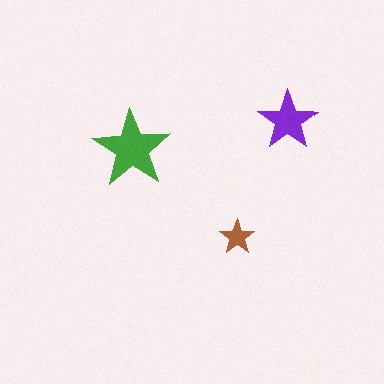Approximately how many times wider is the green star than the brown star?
About 2 times wider.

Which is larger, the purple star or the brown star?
The purple one.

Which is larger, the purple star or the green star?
The green one.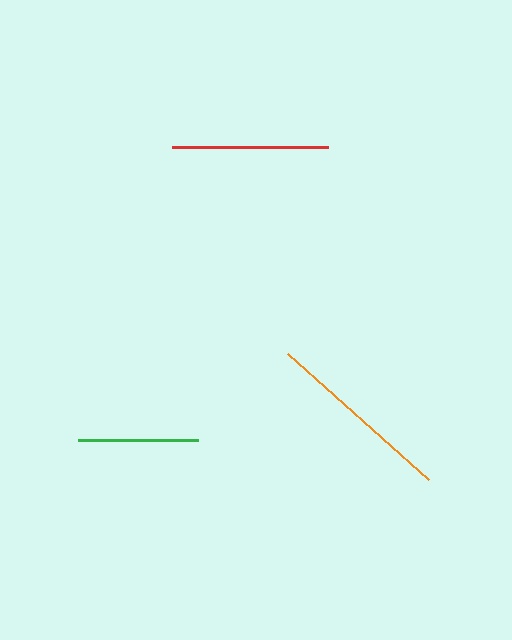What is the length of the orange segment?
The orange segment is approximately 189 pixels long.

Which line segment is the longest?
The orange line is the longest at approximately 189 pixels.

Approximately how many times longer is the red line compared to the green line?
The red line is approximately 1.3 times the length of the green line.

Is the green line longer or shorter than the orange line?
The orange line is longer than the green line.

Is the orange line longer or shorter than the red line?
The orange line is longer than the red line.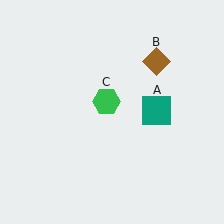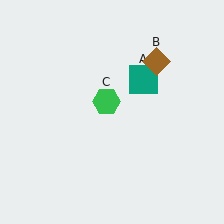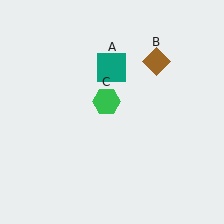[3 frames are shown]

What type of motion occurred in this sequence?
The teal square (object A) rotated counterclockwise around the center of the scene.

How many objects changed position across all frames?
1 object changed position: teal square (object A).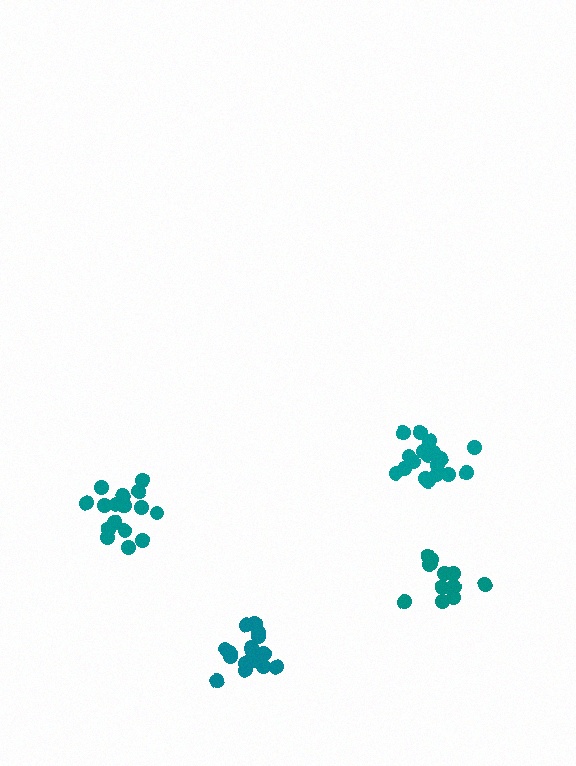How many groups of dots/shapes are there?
There are 4 groups.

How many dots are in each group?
Group 1: 12 dots, Group 2: 17 dots, Group 3: 18 dots, Group 4: 17 dots (64 total).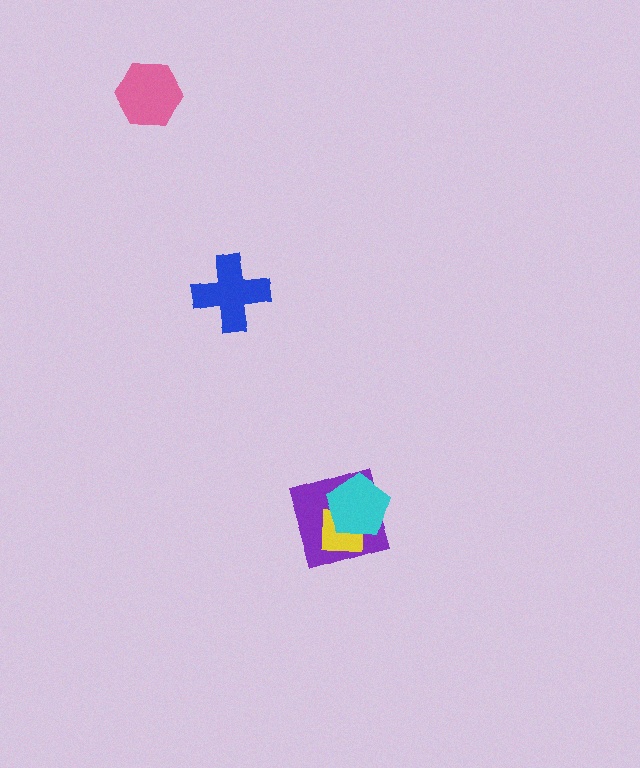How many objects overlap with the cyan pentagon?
2 objects overlap with the cyan pentagon.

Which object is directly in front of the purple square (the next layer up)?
The yellow square is directly in front of the purple square.